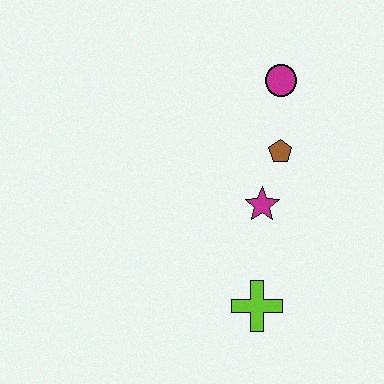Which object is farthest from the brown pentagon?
The lime cross is farthest from the brown pentagon.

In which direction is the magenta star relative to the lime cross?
The magenta star is above the lime cross.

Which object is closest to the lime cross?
The magenta star is closest to the lime cross.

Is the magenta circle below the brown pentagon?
No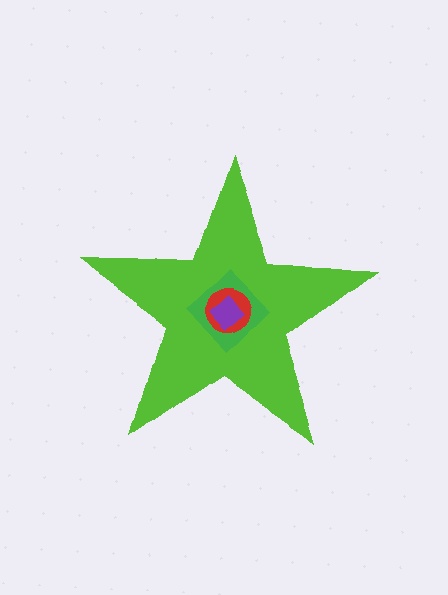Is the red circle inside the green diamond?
Yes.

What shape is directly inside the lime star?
The green diamond.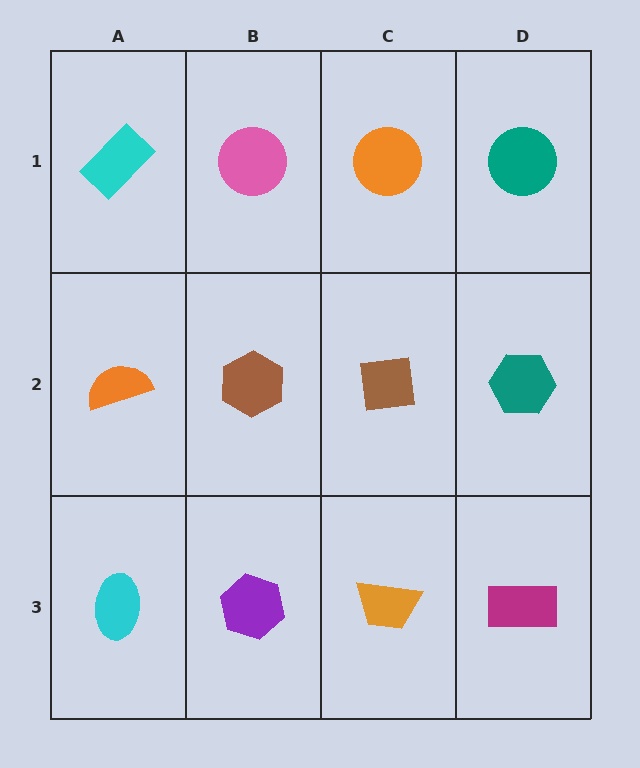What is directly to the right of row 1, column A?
A pink circle.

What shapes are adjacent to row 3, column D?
A teal hexagon (row 2, column D), an orange trapezoid (row 3, column C).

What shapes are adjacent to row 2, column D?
A teal circle (row 1, column D), a magenta rectangle (row 3, column D), a brown square (row 2, column C).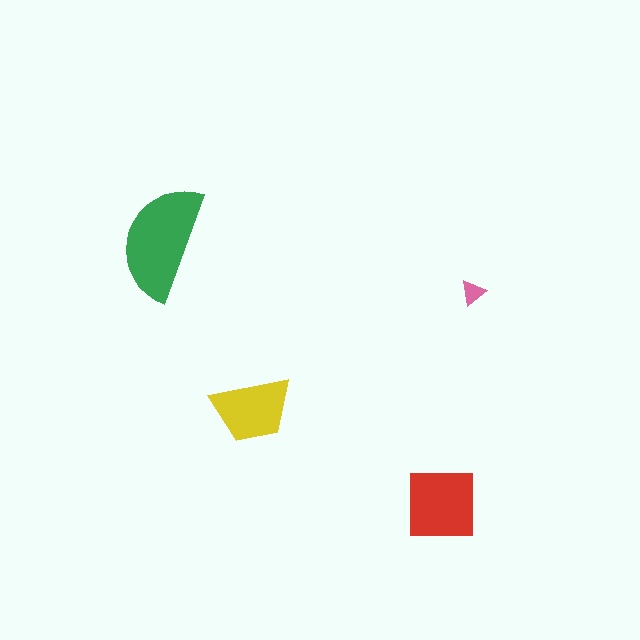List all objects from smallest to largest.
The pink triangle, the yellow trapezoid, the red square, the green semicircle.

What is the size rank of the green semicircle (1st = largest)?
1st.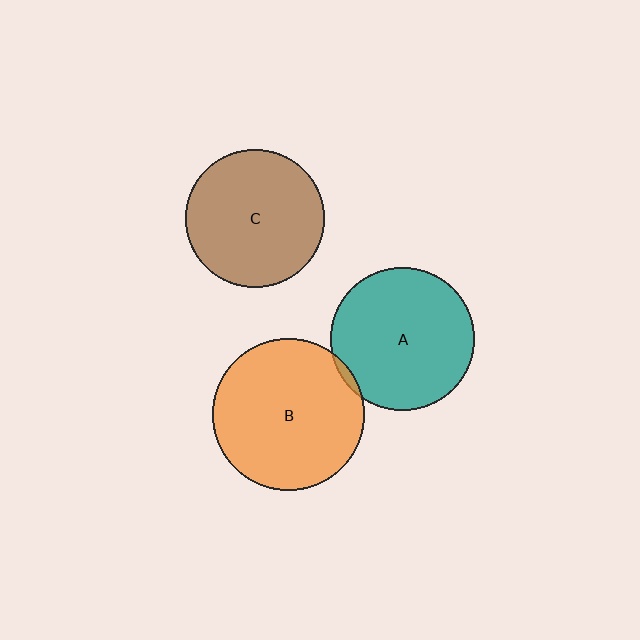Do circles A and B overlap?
Yes.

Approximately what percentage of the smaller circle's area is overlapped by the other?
Approximately 5%.